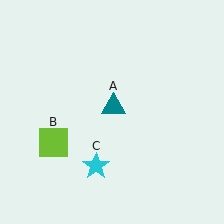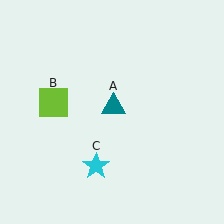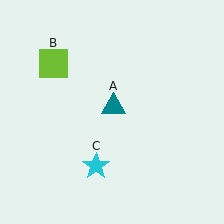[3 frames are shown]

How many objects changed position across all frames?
1 object changed position: lime square (object B).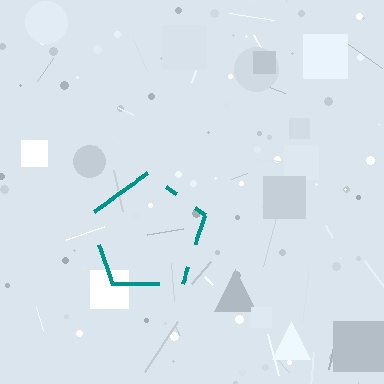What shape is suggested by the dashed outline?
The dashed outline suggests a pentagon.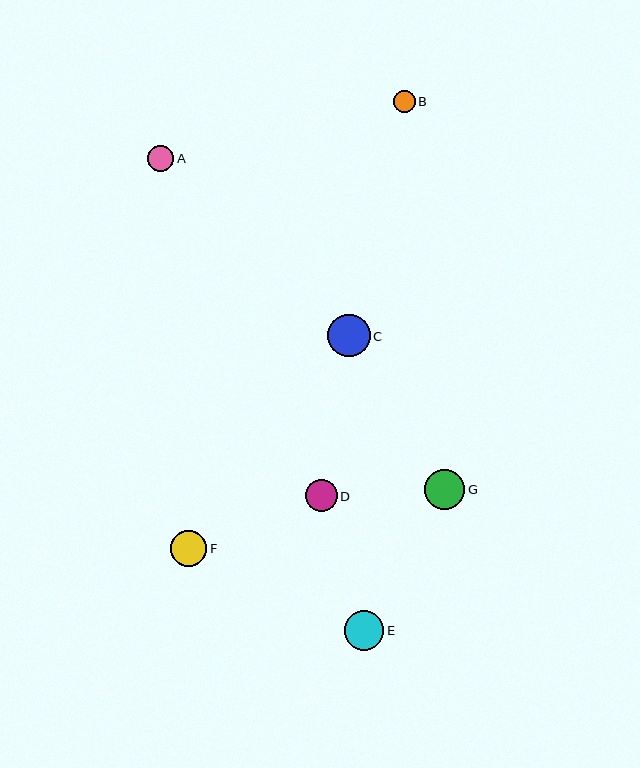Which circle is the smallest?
Circle B is the smallest with a size of approximately 22 pixels.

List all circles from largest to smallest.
From largest to smallest: C, G, E, F, D, A, B.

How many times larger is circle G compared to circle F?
Circle G is approximately 1.1 times the size of circle F.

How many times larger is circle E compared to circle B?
Circle E is approximately 1.8 times the size of circle B.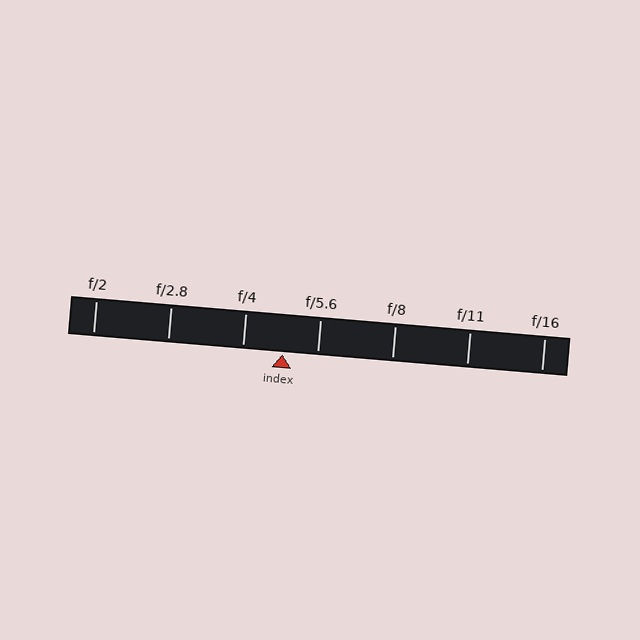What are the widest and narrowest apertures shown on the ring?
The widest aperture shown is f/2 and the narrowest is f/16.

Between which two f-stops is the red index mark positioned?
The index mark is between f/4 and f/5.6.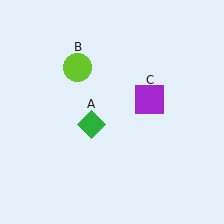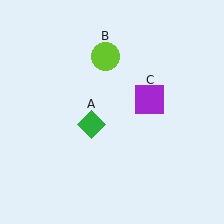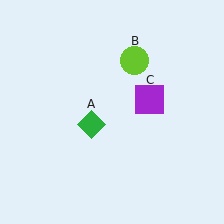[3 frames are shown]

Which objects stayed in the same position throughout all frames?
Green diamond (object A) and purple square (object C) remained stationary.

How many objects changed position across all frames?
1 object changed position: lime circle (object B).